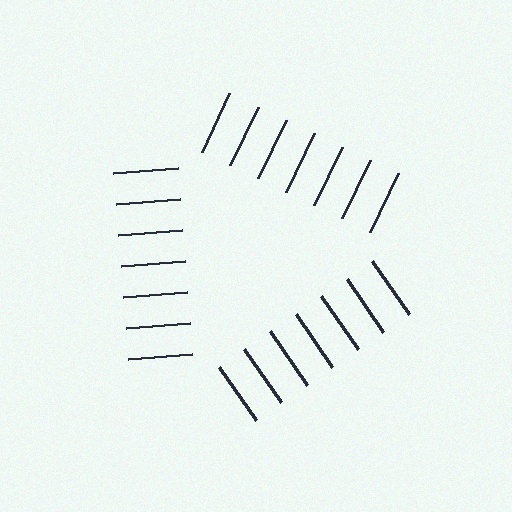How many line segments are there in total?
21 — 7 along each of the 3 edges.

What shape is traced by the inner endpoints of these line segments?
An illusory triangle — the line segments terminate on its edges but no continuous stroke is drawn.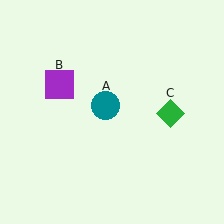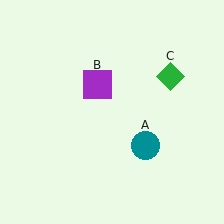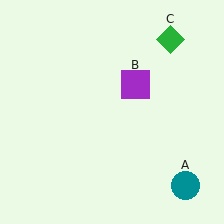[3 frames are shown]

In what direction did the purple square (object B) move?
The purple square (object B) moved right.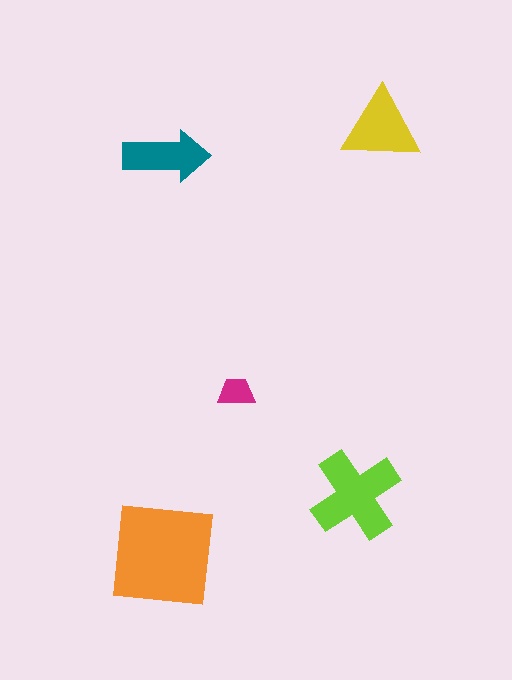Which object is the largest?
The orange square.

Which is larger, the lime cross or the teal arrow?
The lime cross.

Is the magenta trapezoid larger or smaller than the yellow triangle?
Smaller.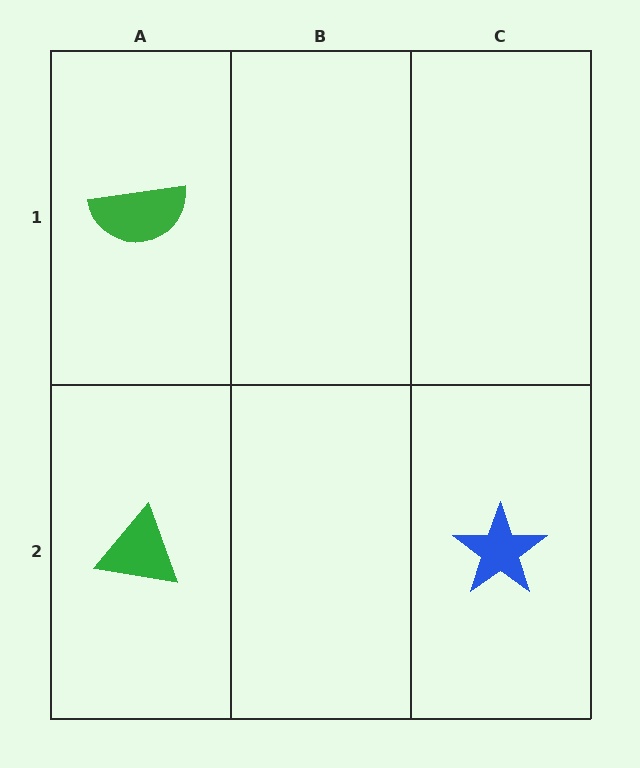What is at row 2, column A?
A green triangle.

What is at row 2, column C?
A blue star.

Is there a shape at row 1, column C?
No, that cell is empty.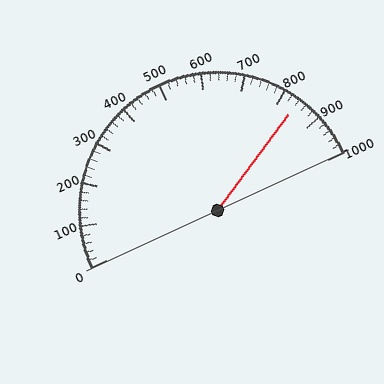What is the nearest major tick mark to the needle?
The nearest major tick mark is 800.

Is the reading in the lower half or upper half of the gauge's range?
The reading is in the upper half of the range (0 to 1000).